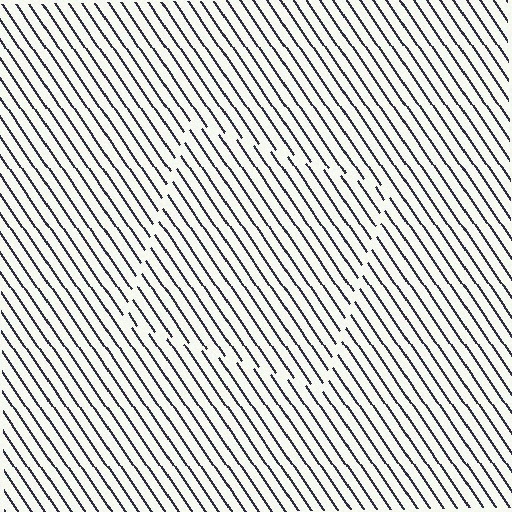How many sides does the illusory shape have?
4 sides — the line-ends trace a square.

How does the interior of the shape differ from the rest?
The interior of the shape contains the same grating, shifted by half a period — the contour is defined by the phase discontinuity where line-ends from the inner and outer gratings abut.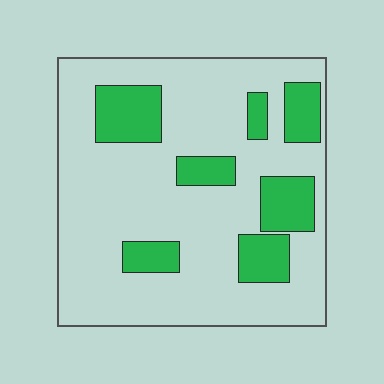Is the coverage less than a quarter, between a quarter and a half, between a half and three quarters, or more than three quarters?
Less than a quarter.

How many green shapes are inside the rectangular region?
7.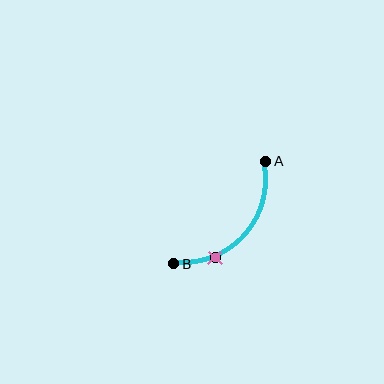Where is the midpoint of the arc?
The arc midpoint is the point on the curve farthest from the straight line joining A and B. It sits below and to the right of that line.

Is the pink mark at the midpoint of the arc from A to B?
No. The pink mark lies on the arc but is closer to endpoint B. The arc midpoint would be at the point on the curve equidistant along the arc from both A and B.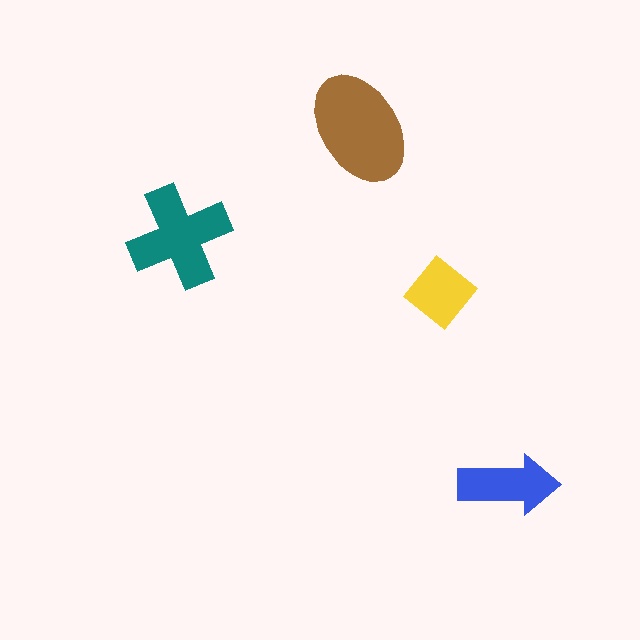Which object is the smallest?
The yellow diamond.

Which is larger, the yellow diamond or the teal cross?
The teal cross.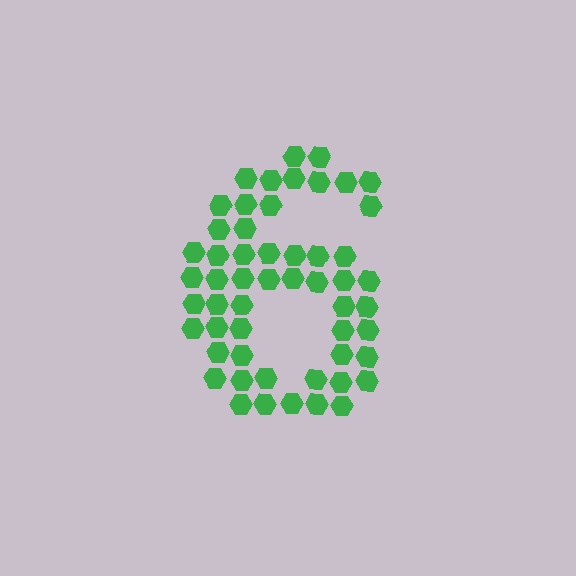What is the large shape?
The large shape is the digit 6.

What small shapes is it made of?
It is made of small hexagons.